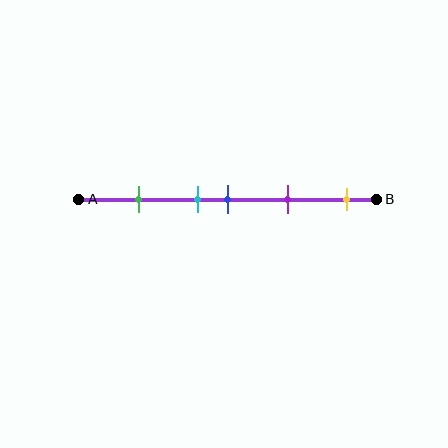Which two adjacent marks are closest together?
The cyan and blue marks are the closest adjacent pair.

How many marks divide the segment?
There are 5 marks dividing the segment.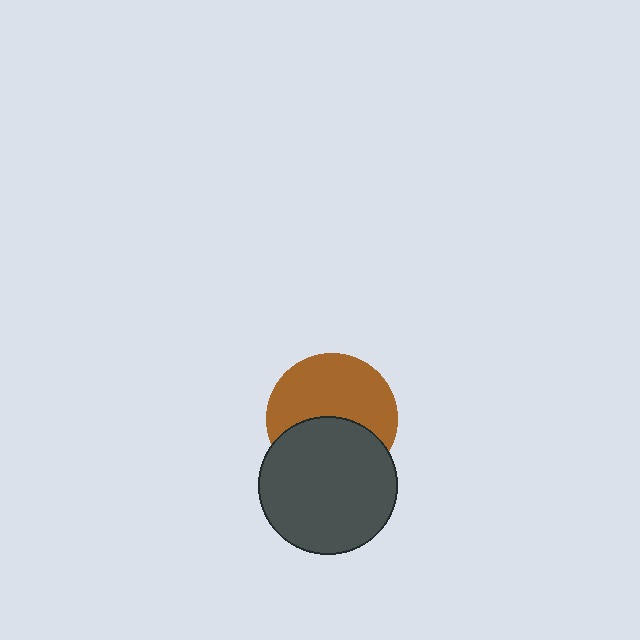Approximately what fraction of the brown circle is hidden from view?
Roughly 42% of the brown circle is hidden behind the dark gray circle.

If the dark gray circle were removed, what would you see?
You would see the complete brown circle.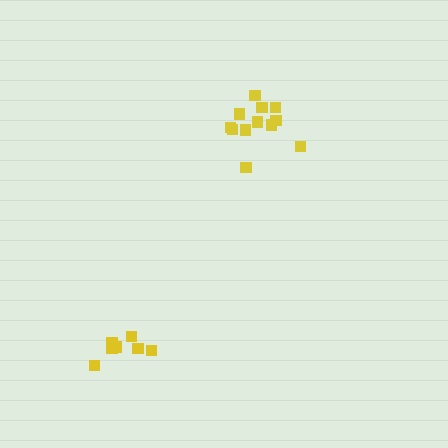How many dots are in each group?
Group 1: 12 dots, Group 2: 7 dots (19 total).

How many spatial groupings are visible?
There are 2 spatial groupings.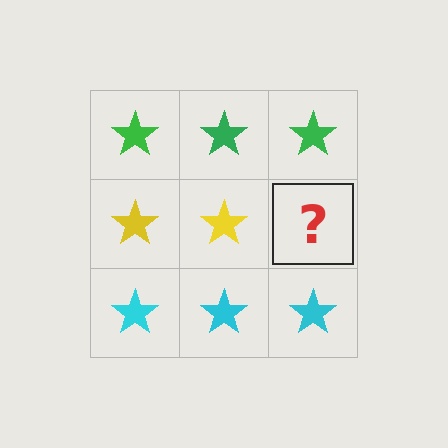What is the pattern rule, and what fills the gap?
The rule is that each row has a consistent color. The gap should be filled with a yellow star.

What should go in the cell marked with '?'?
The missing cell should contain a yellow star.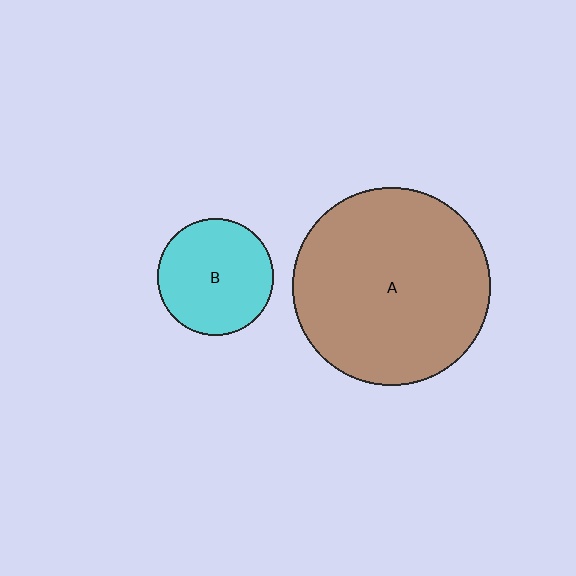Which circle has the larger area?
Circle A (brown).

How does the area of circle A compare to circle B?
Approximately 2.9 times.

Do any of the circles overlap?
No, none of the circles overlap.